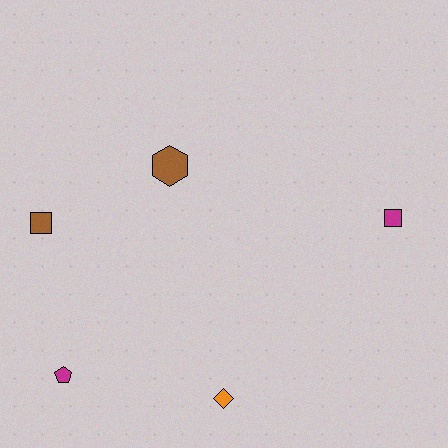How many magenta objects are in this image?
There are 2 magenta objects.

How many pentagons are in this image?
There is 1 pentagon.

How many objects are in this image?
There are 5 objects.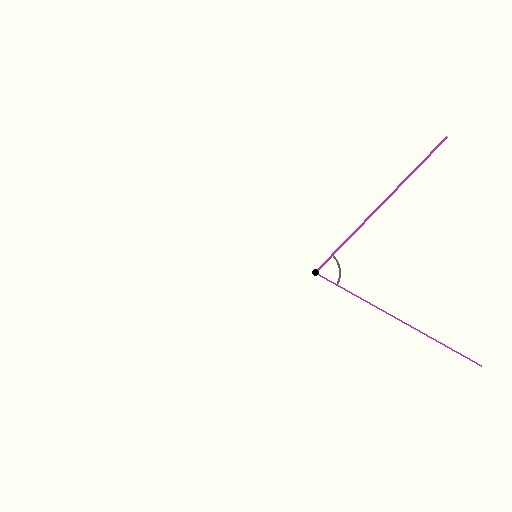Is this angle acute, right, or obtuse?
It is acute.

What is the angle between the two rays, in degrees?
Approximately 75 degrees.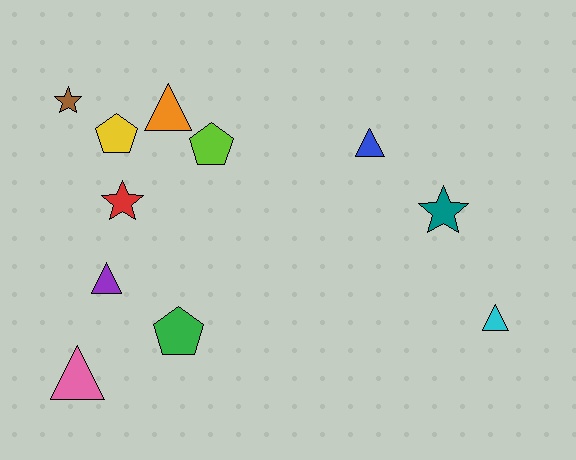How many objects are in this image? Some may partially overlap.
There are 11 objects.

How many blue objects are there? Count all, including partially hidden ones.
There is 1 blue object.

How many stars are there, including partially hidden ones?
There are 3 stars.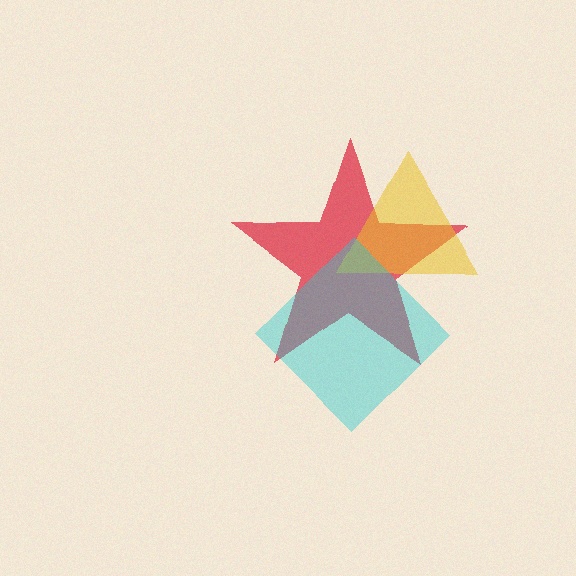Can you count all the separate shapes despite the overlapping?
Yes, there are 3 separate shapes.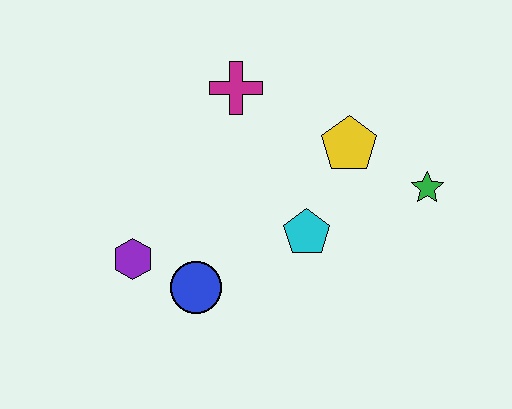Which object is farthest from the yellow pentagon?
The purple hexagon is farthest from the yellow pentagon.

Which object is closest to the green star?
The yellow pentagon is closest to the green star.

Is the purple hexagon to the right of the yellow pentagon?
No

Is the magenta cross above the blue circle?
Yes